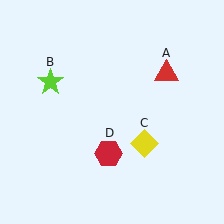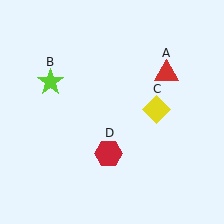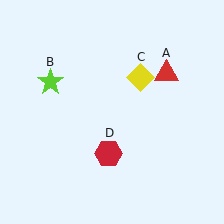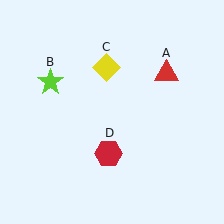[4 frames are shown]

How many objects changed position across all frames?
1 object changed position: yellow diamond (object C).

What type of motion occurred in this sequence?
The yellow diamond (object C) rotated counterclockwise around the center of the scene.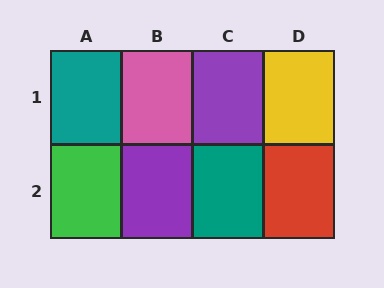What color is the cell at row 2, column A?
Green.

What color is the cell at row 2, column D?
Red.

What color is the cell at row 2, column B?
Purple.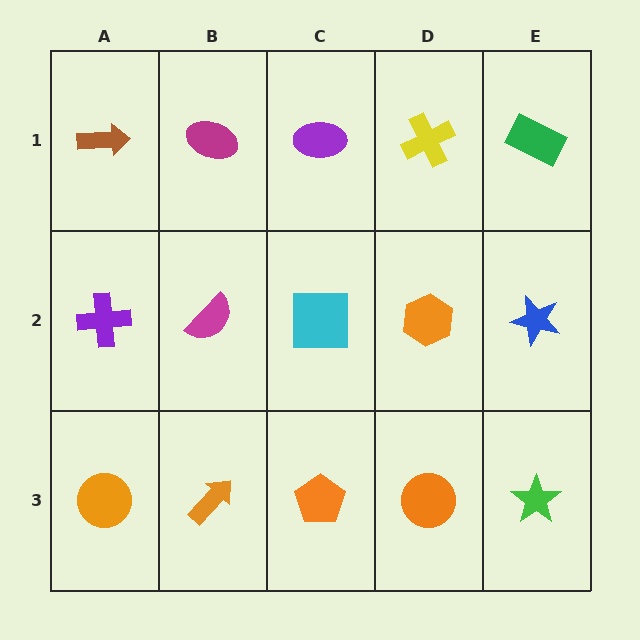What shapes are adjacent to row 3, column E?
A blue star (row 2, column E), an orange circle (row 3, column D).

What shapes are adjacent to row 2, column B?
A magenta ellipse (row 1, column B), an orange arrow (row 3, column B), a purple cross (row 2, column A), a cyan square (row 2, column C).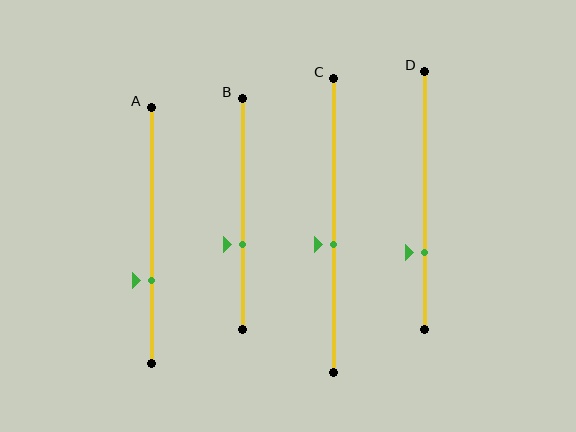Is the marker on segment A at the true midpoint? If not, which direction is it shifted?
No, the marker on segment A is shifted downward by about 18% of the segment length.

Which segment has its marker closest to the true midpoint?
Segment C has its marker closest to the true midpoint.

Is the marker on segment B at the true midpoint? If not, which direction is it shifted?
No, the marker on segment B is shifted downward by about 13% of the segment length.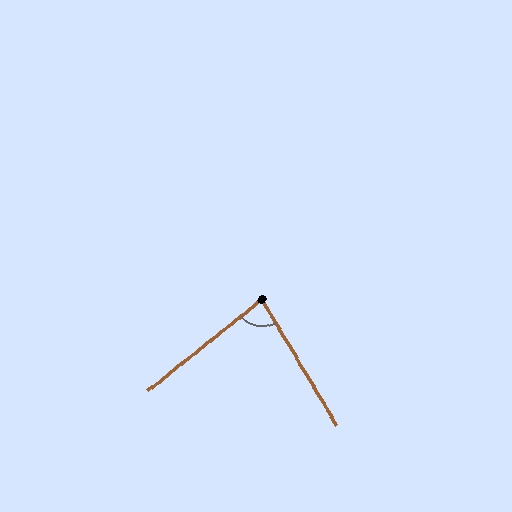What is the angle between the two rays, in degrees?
Approximately 82 degrees.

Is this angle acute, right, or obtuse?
It is acute.